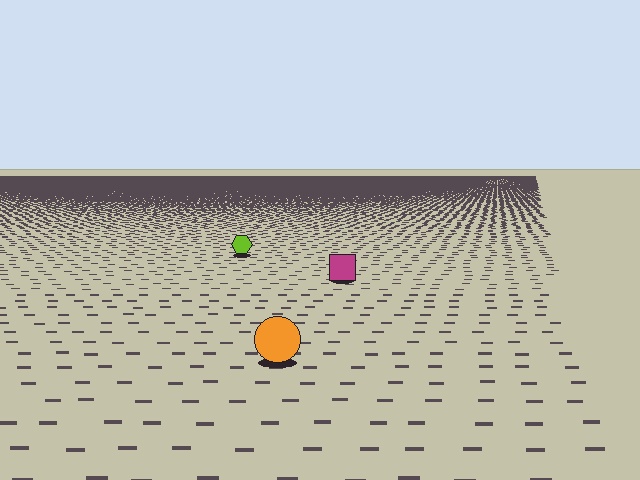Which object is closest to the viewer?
The orange circle is closest. The texture marks near it are larger and more spread out.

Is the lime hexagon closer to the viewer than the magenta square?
No. The magenta square is closer — you can tell from the texture gradient: the ground texture is coarser near it.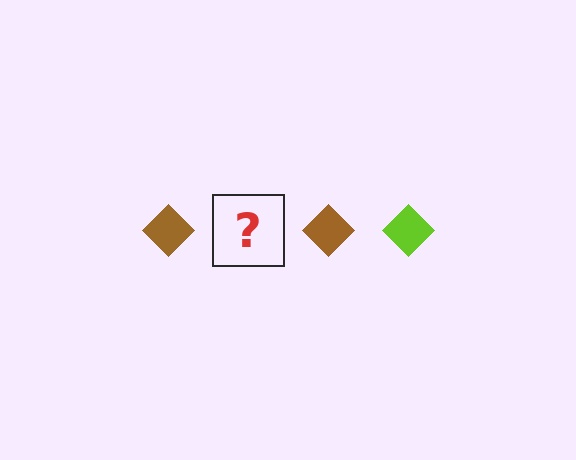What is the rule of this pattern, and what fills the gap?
The rule is that the pattern cycles through brown, lime diamonds. The gap should be filled with a lime diamond.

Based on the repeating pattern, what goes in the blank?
The blank should be a lime diamond.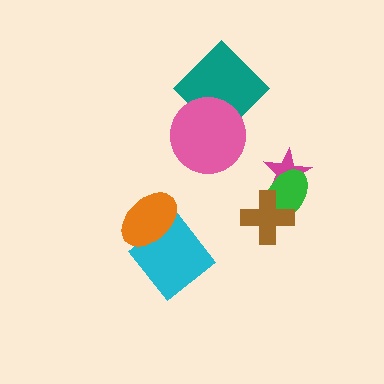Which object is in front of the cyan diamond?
The orange ellipse is in front of the cyan diamond.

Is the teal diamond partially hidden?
Yes, it is partially covered by another shape.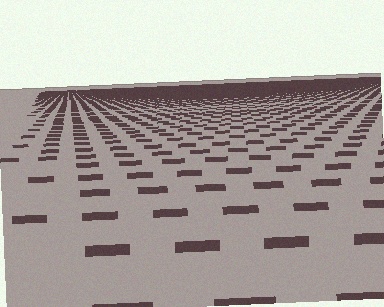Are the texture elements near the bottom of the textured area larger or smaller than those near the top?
Larger. Near the bottom, elements are closer to the viewer and appear at a bigger on-screen size.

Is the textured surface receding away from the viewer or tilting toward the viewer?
The surface is receding away from the viewer. Texture elements get smaller and denser toward the top.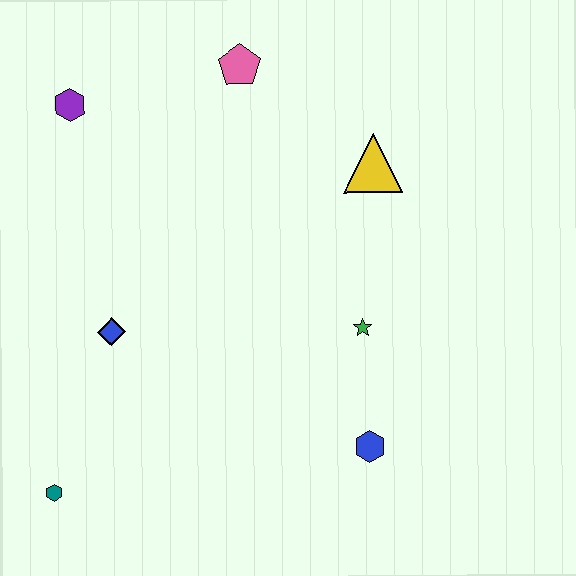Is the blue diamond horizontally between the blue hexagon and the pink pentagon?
No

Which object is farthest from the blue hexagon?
The purple hexagon is farthest from the blue hexagon.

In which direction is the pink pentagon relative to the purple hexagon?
The pink pentagon is to the right of the purple hexagon.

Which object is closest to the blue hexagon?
The green star is closest to the blue hexagon.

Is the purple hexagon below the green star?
No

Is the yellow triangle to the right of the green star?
Yes